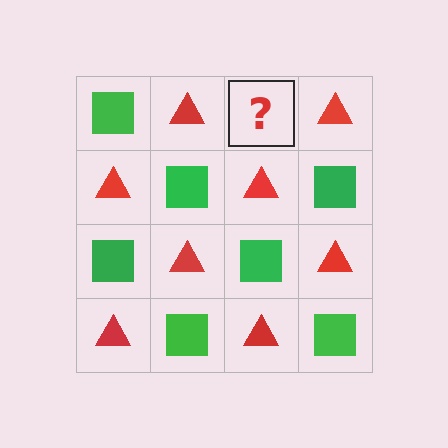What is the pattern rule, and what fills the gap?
The rule is that it alternates green square and red triangle in a checkerboard pattern. The gap should be filled with a green square.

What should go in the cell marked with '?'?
The missing cell should contain a green square.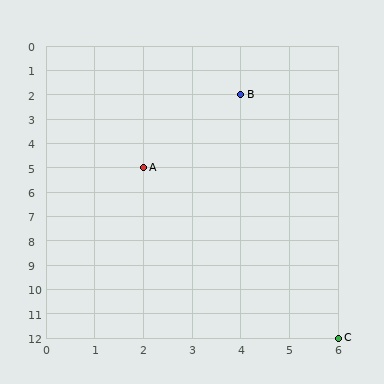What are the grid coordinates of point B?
Point B is at grid coordinates (4, 2).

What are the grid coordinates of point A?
Point A is at grid coordinates (2, 5).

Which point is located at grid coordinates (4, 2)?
Point B is at (4, 2).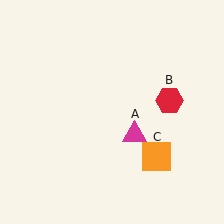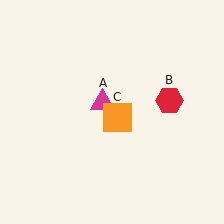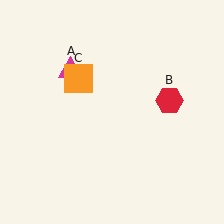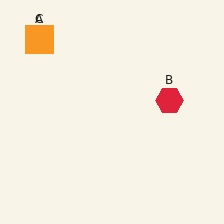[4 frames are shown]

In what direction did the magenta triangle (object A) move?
The magenta triangle (object A) moved up and to the left.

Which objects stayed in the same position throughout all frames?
Red hexagon (object B) remained stationary.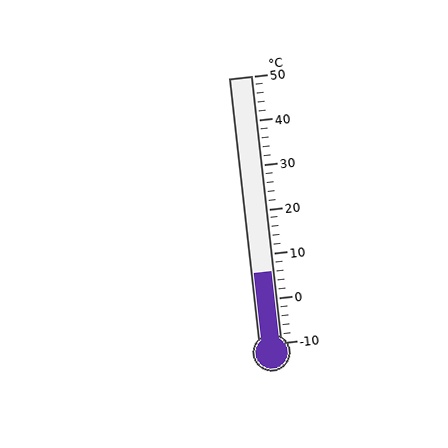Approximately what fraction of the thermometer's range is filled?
The thermometer is filled to approximately 25% of its range.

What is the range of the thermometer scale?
The thermometer scale ranges from -10°C to 50°C.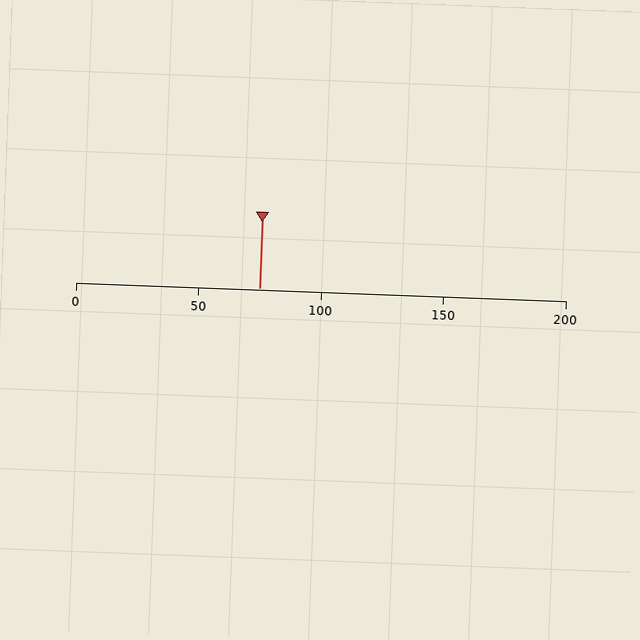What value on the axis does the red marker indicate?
The marker indicates approximately 75.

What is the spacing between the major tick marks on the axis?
The major ticks are spaced 50 apart.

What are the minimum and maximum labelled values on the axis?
The axis runs from 0 to 200.